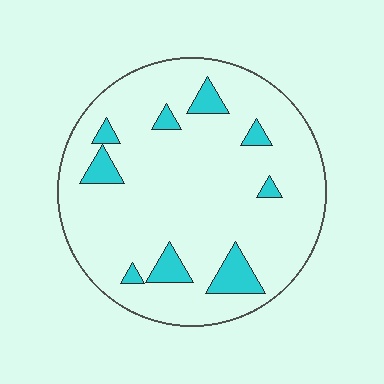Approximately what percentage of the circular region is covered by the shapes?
Approximately 10%.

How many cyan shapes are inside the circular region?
9.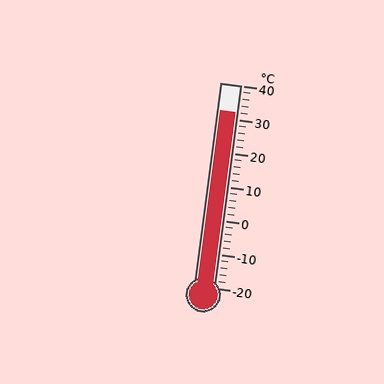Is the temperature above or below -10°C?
The temperature is above -10°C.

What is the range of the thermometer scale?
The thermometer scale ranges from -20°C to 40°C.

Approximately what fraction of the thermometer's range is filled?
The thermometer is filled to approximately 85% of its range.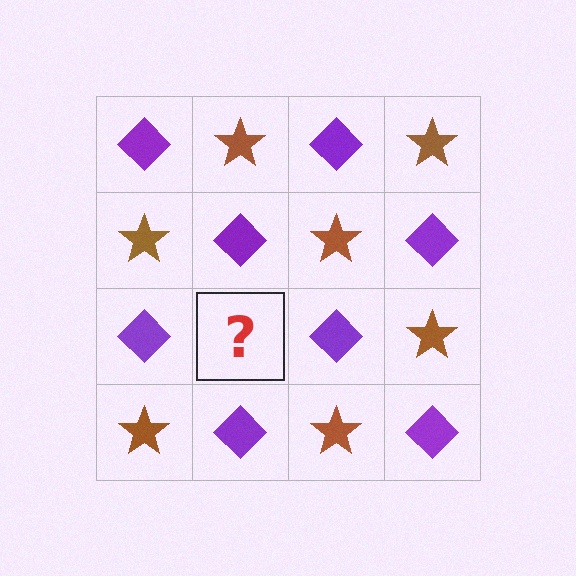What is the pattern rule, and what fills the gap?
The rule is that it alternates purple diamond and brown star in a checkerboard pattern. The gap should be filled with a brown star.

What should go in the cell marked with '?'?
The missing cell should contain a brown star.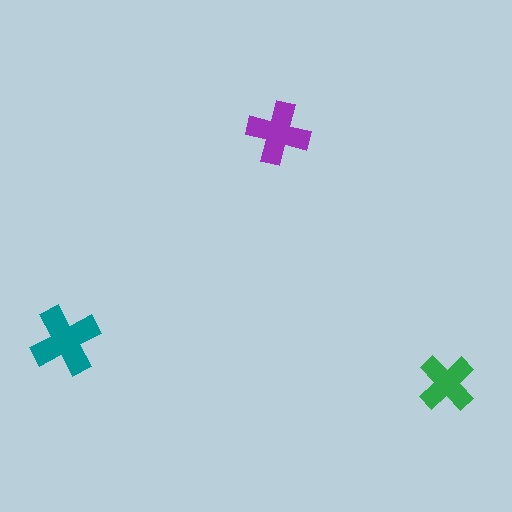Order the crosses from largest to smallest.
the teal one, the purple one, the green one.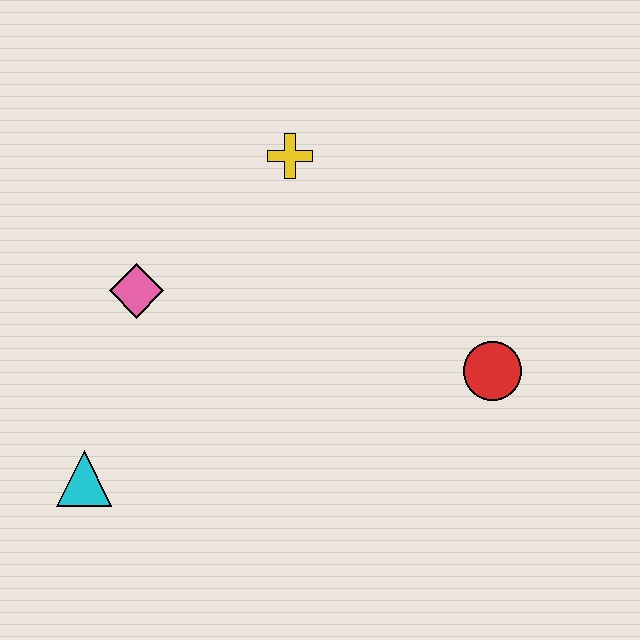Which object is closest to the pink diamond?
The cyan triangle is closest to the pink diamond.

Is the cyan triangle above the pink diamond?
No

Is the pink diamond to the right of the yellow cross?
No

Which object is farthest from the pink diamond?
The red circle is farthest from the pink diamond.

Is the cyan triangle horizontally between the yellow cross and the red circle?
No